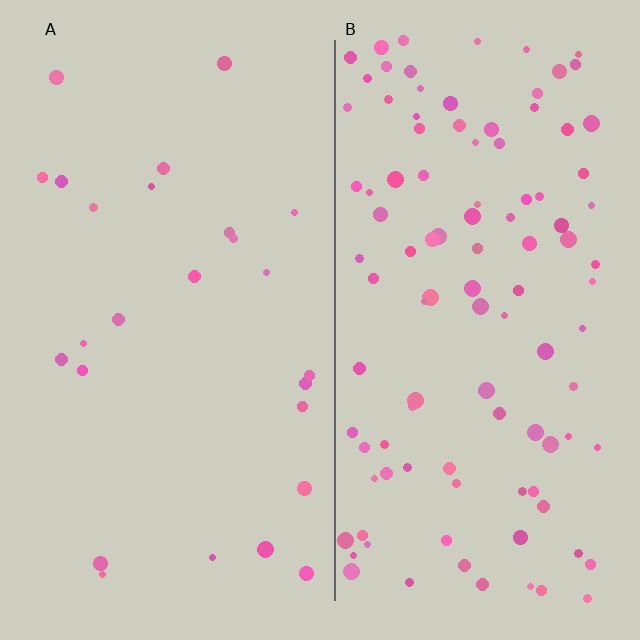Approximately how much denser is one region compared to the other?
Approximately 4.1× — region B over region A.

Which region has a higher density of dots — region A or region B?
B (the right).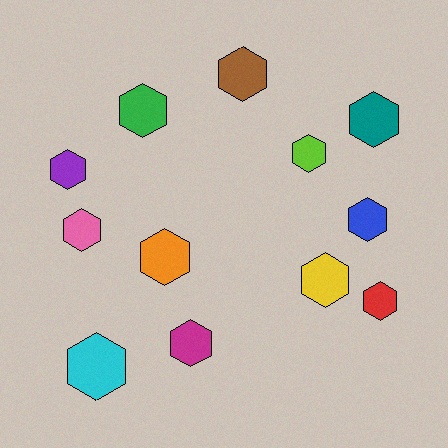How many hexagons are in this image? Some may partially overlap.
There are 12 hexagons.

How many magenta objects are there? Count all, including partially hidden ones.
There is 1 magenta object.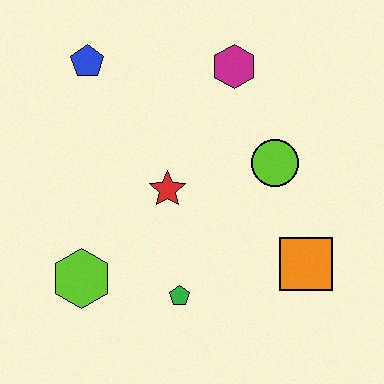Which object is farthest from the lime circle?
The lime hexagon is farthest from the lime circle.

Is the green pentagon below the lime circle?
Yes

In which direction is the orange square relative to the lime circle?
The orange square is below the lime circle.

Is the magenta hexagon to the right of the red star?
Yes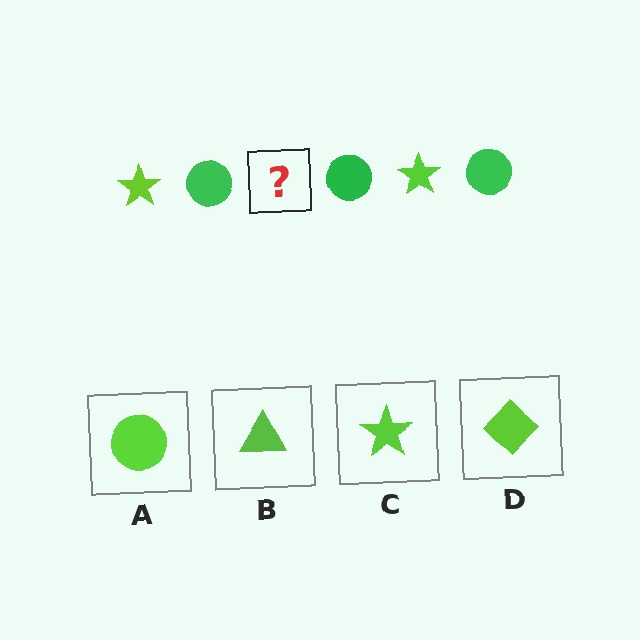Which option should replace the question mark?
Option C.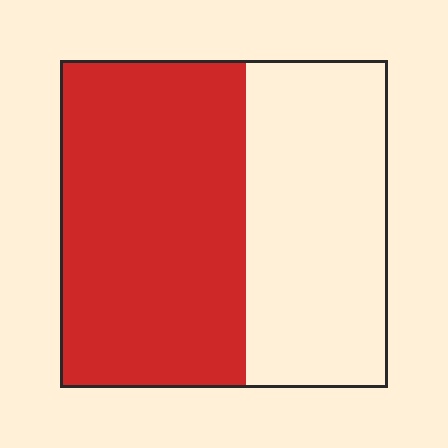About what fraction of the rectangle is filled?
About three fifths (3/5).